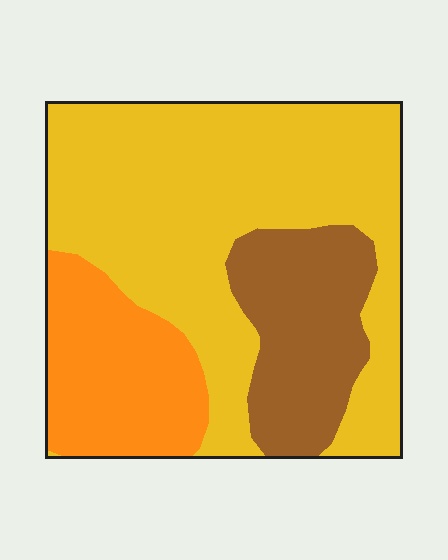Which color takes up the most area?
Yellow, at roughly 60%.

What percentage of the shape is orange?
Orange takes up about one fifth (1/5) of the shape.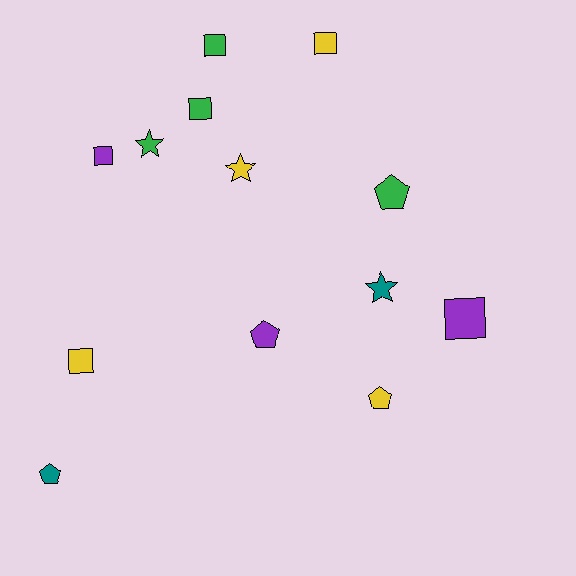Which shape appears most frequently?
Square, with 6 objects.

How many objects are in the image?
There are 13 objects.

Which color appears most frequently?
Yellow, with 4 objects.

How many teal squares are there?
There are no teal squares.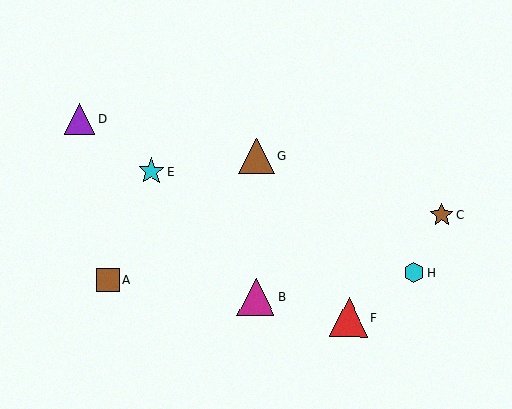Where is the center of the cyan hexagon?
The center of the cyan hexagon is at (414, 273).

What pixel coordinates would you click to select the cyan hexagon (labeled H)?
Click at (414, 273) to select the cyan hexagon H.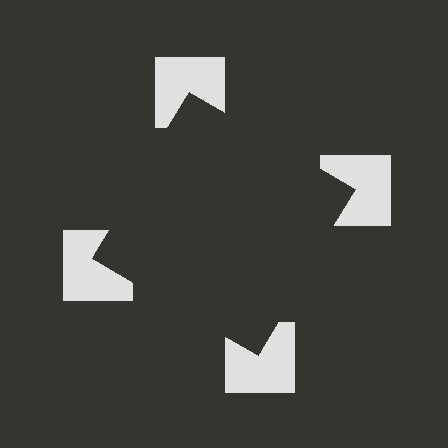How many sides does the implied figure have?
4 sides.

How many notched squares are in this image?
There are 4 — one at each vertex of the illusory square.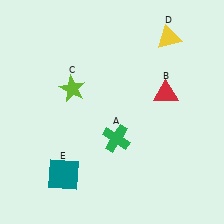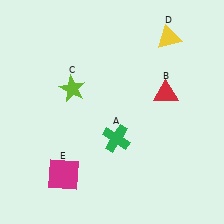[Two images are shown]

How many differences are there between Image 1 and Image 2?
There is 1 difference between the two images.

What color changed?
The square (E) changed from teal in Image 1 to magenta in Image 2.